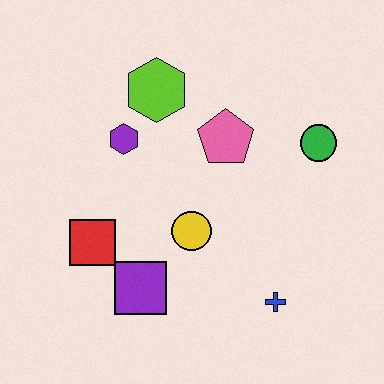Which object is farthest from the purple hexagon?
The blue cross is farthest from the purple hexagon.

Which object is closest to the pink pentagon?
The lime hexagon is closest to the pink pentagon.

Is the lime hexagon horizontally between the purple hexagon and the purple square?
No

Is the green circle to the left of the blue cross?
No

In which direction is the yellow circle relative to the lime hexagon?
The yellow circle is below the lime hexagon.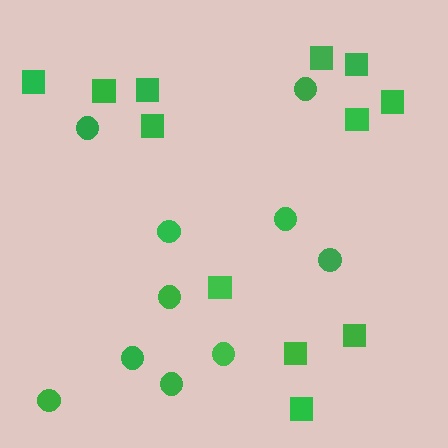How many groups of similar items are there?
There are 2 groups: one group of circles (10) and one group of squares (12).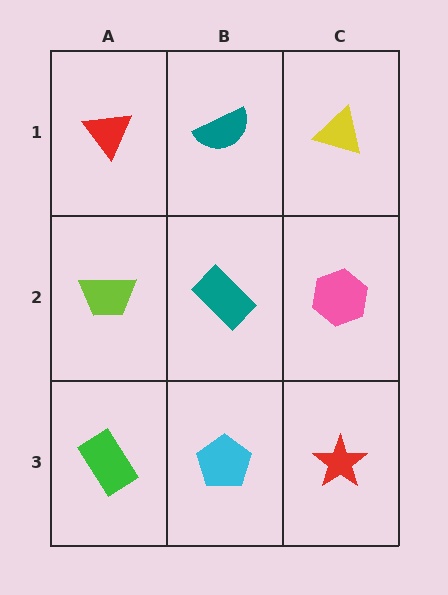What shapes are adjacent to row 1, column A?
A lime trapezoid (row 2, column A), a teal semicircle (row 1, column B).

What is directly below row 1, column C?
A pink hexagon.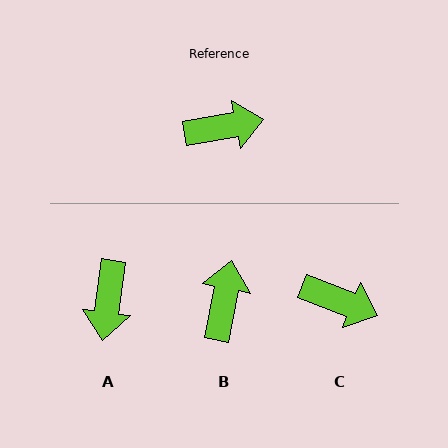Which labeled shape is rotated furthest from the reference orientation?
A, about 107 degrees away.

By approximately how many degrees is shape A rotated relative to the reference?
Approximately 107 degrees clockwise.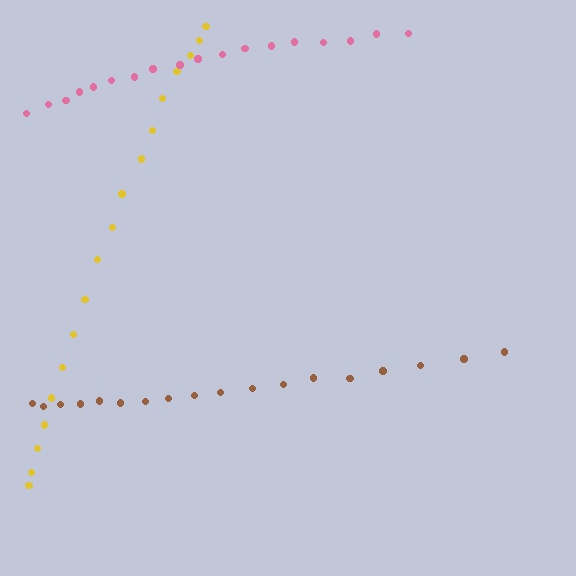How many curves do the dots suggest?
There are 3 distinct paths.